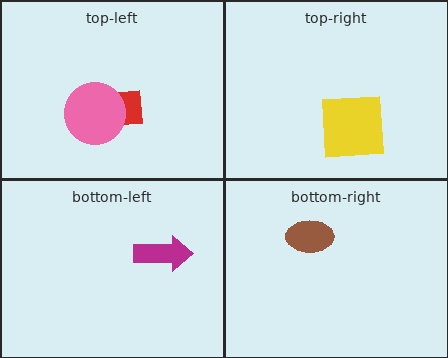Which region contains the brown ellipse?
The bottom-right region.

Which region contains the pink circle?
The top-left region.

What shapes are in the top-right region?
The yellow square.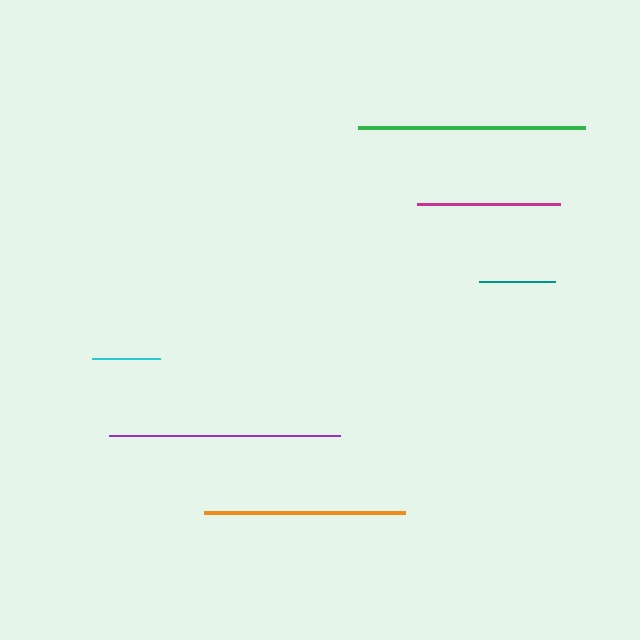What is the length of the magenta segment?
The magenta segment is approximately 144 pixels long.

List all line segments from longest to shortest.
From longest to shortest: purple, green, orange, magenta, teal, cyan.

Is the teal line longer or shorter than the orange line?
The orange line is longer than the teal line.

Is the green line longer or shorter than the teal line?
The green line is longer than the teal line.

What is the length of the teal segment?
The teal segment is approximately 76 pixels long.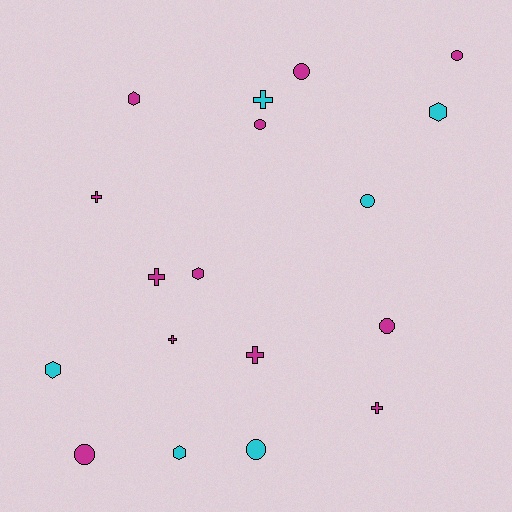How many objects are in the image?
There are 18 objects.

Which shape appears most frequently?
Circle, with 7 objects.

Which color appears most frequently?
Magenta, with 12 objects.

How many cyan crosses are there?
There is 1 cyan cross.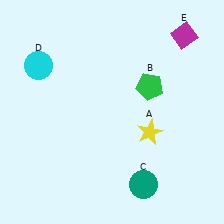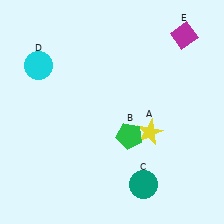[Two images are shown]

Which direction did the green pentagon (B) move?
The green pentagon (B) moved down.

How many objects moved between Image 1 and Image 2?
1 object moved between the two images.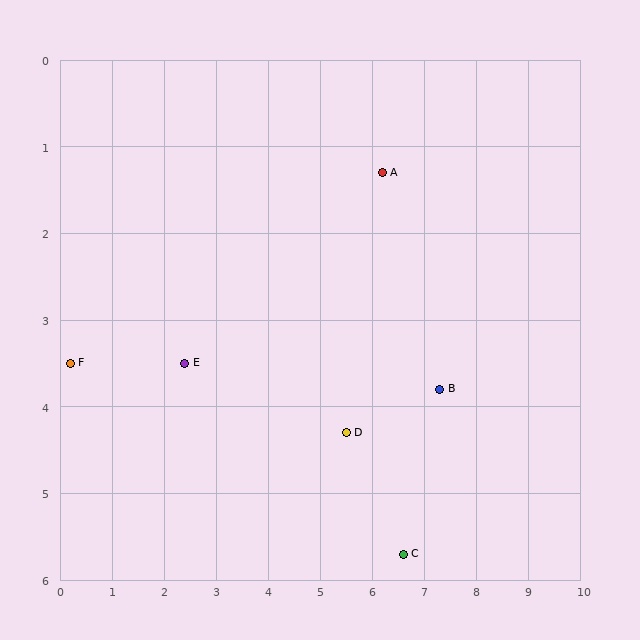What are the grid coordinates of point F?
Point F is at approximately (0.2, 3.5).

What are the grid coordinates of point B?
Point B is at approximately (7.3, 3.8).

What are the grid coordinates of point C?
Point C is at approximately (6.6, 5.7).